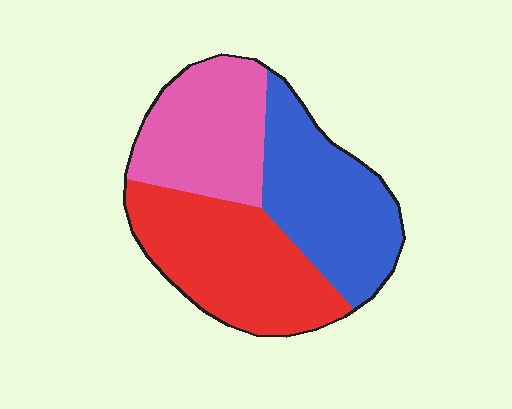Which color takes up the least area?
Pink, at roughly 30%.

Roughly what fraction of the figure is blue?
Blue takes up between a quarter and a half of the figure.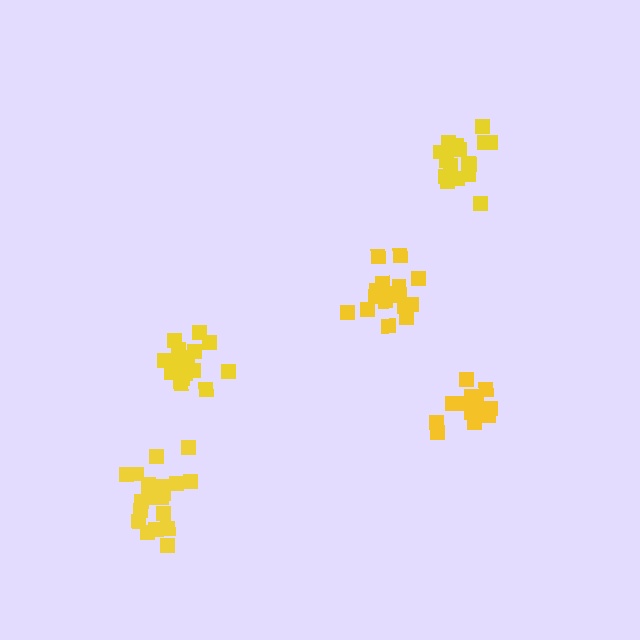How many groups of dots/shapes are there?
There are 5 groups.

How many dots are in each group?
Group 1: 17 dots, Group 2: 20 dots, Group 3: 18 dots, Group 4: 17 dots, Group 5: 14 dots (86 total).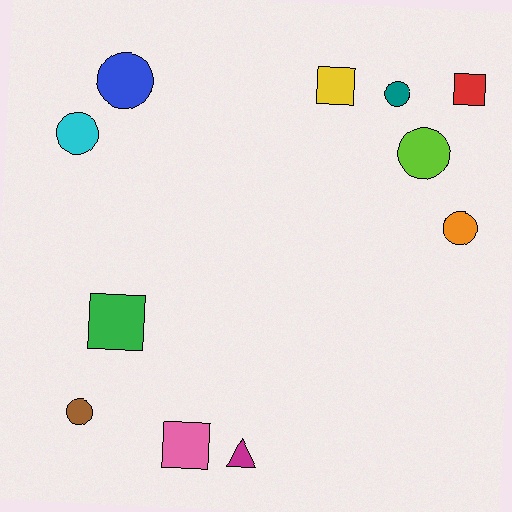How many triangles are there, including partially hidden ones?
There is 1 triangle.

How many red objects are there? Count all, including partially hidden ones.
There is 1 red object.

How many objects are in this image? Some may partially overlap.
There are 11 objects.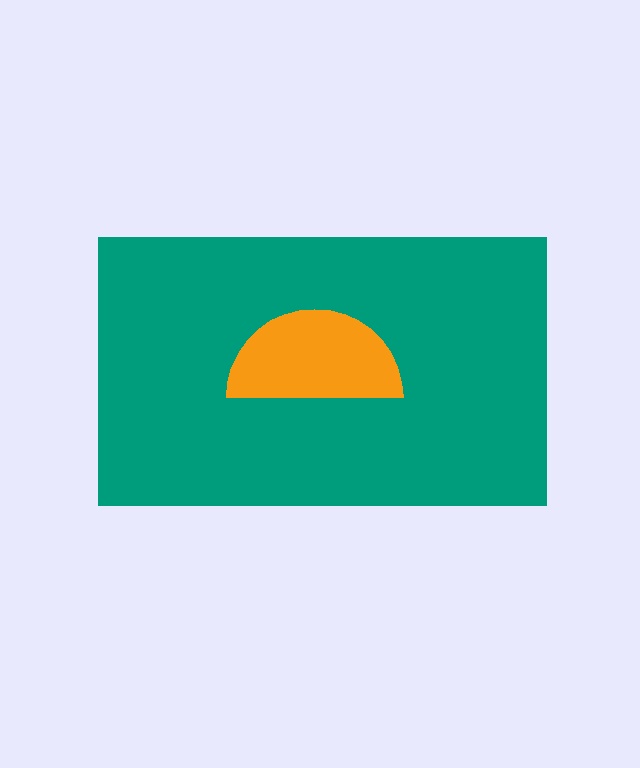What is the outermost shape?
The teal rectangle.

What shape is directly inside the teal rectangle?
The orange semicircle.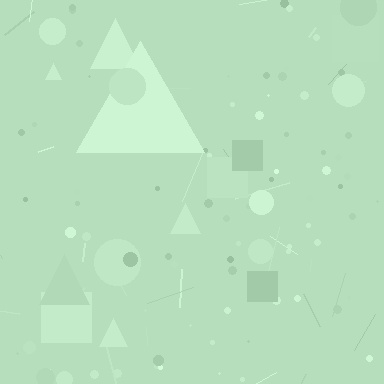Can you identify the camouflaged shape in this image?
The camouflaged shape is a triangle.